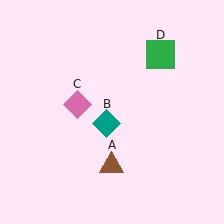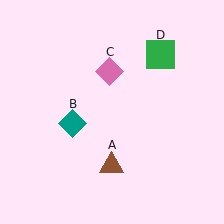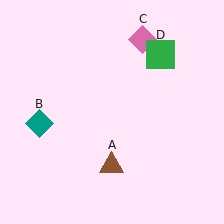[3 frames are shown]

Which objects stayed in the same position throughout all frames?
Brown triangle (object A) and green square (object D) remained stationary.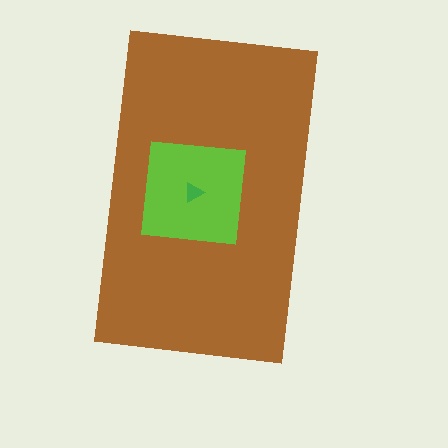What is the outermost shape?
The brown rectangle.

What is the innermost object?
The green triangle.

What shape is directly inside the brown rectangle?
The lime square.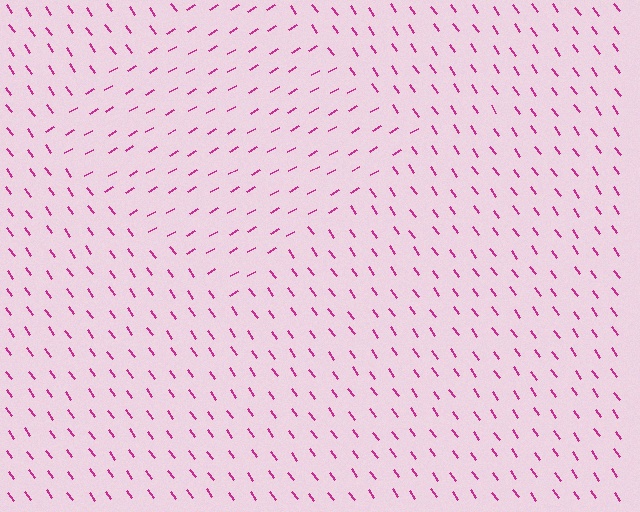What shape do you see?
I see a diamond.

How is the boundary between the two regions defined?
The boundary is defined purely by a change in line orientation (approximately 85 degrees difference). All lines are the same color and thickness.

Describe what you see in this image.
The image is filled with small magenta line segments. A diamond region in the image has lines oriented differently from the surrounding lines, creating a visible texture boundary.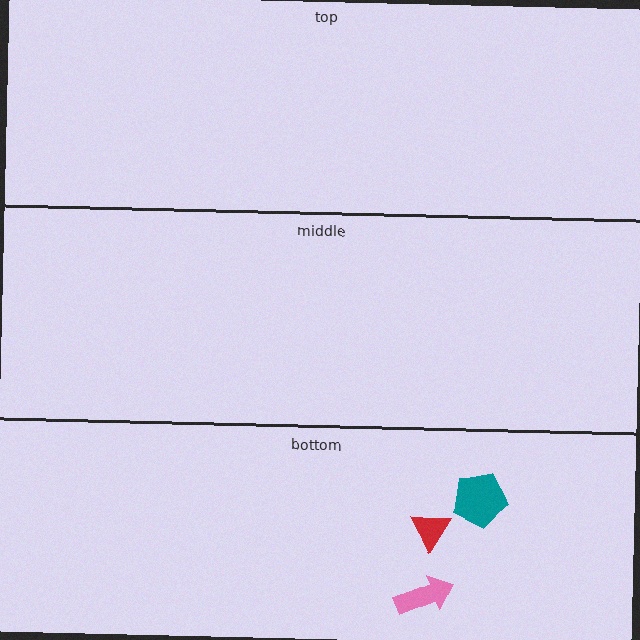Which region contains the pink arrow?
The bottom region.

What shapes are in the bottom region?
The red triangle, the teal pentagon, the pink arrow.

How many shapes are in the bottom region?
3.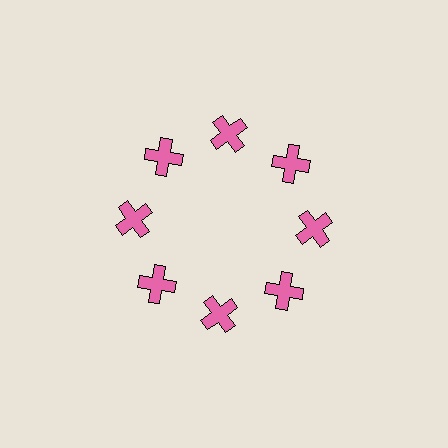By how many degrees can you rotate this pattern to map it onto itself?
The pattern maps onto itself every 45 degrees of rotation.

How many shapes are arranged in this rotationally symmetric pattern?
There are 8 shapes, arranged in 8 groups of 1.